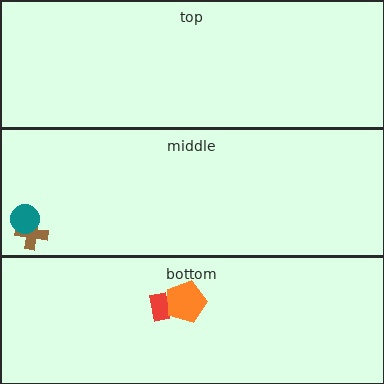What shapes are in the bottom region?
The red rectangle, the orange pentagon.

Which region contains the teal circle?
The middle region.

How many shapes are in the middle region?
2.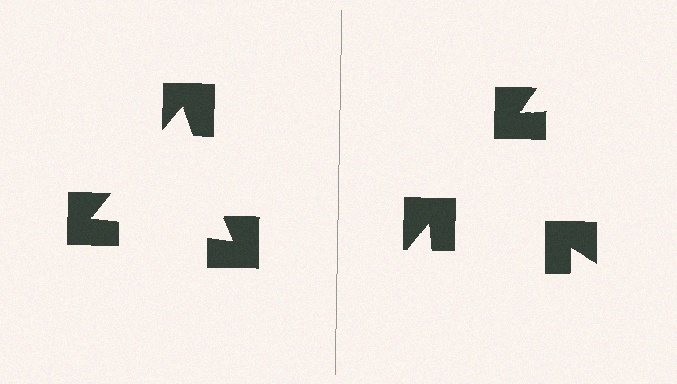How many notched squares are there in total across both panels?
6 — 3 on each side.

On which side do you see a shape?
An illusory triangle appears on the left side. On the right side the wedge cuts are rotated, so no coherent shape forms.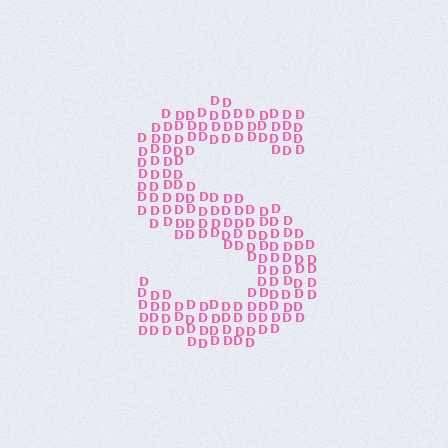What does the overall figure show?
The overall figure shows the letter S.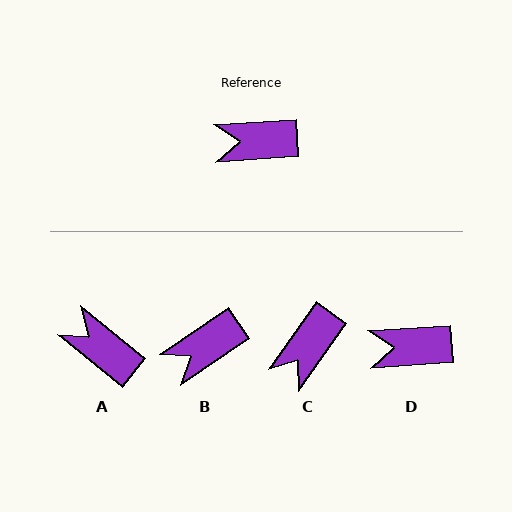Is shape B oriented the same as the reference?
No, it is off by about 31 degrees.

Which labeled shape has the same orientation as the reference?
D.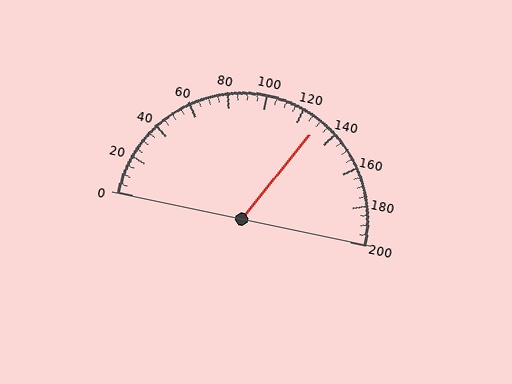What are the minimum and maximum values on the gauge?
The gauge ranges from 0 to 200.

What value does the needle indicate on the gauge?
The needle indicates approximately 130.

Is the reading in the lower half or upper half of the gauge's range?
The reading is in the upper half of the range (0 to 200).